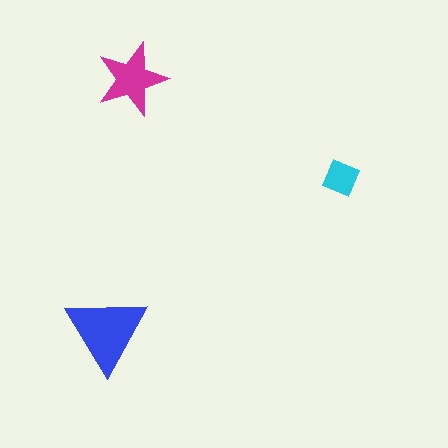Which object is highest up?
The magenta star is topmost.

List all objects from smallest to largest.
The cyan diamond, the magenta star, the blue triangle.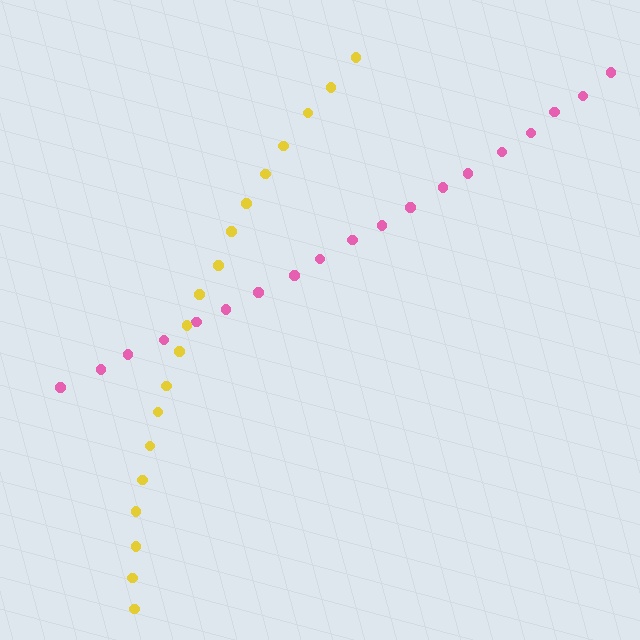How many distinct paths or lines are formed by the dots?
There are 2 distinct paths.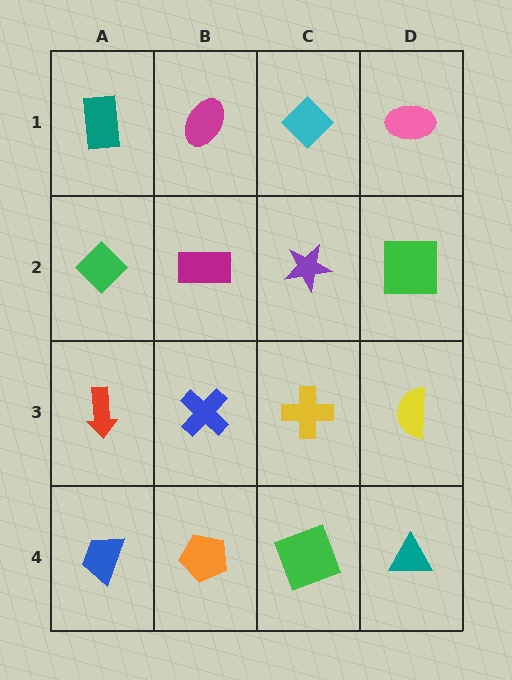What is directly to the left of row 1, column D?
A cyan diamond.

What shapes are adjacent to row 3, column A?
A green diamond (row 2, column A), a blue trapezoid (row 4, column A), a blue cross (row 3, column B).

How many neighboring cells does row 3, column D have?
3.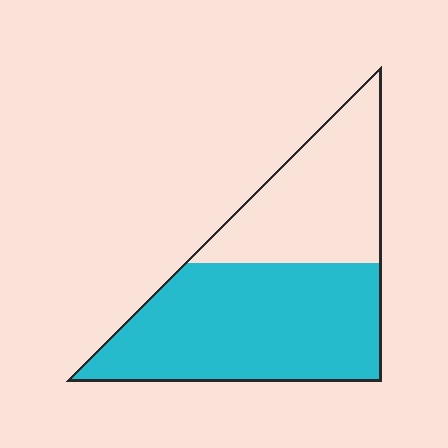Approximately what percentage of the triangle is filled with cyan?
Approximately 60%.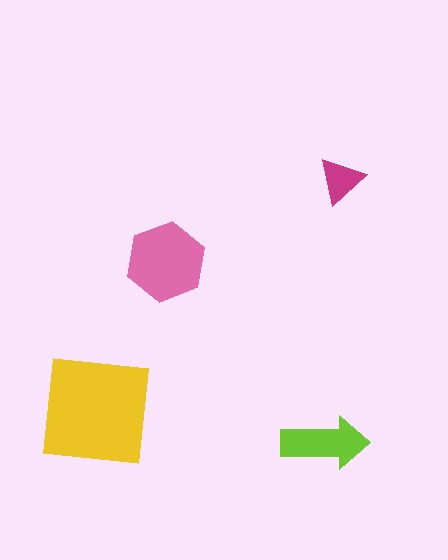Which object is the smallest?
The magenta triangle.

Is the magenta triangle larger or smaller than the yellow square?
Smaller.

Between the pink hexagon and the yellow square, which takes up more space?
The yellow square.